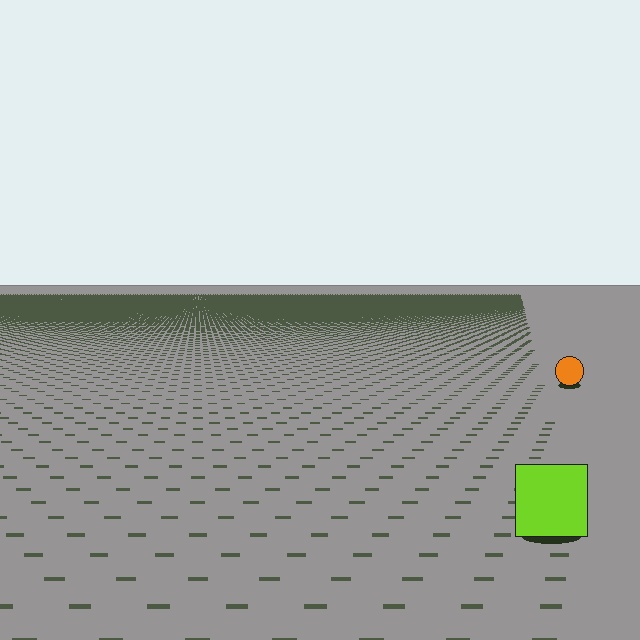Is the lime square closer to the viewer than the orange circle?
Yes. The lime square is closer — you can tell from the texture gradient: the ground texture is coarser near it.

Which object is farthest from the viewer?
The orange circle is farthest from the viewer. It appears smaller and the ground texture around it is denser.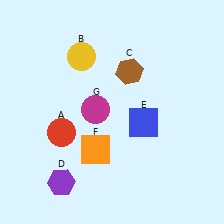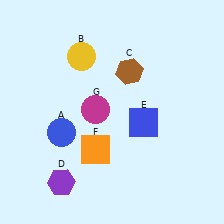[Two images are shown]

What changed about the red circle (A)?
In Image 1, A is red. In Image 2, it changed to blue.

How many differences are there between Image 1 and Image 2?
There is 1 difference between the two images.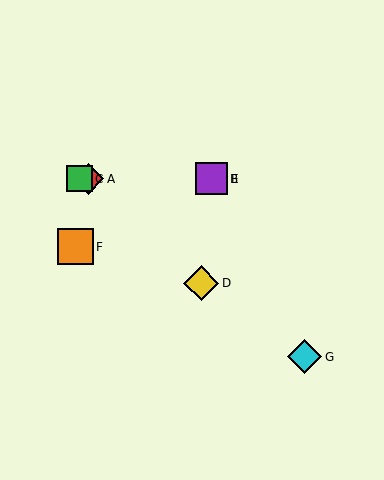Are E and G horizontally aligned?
No, E is at y≈179 and G is at y≈357.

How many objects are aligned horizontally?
4 objects (A, B, C, E) are aligned horizontally.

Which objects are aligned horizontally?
Objects A, B, C, E are aligned horizontally.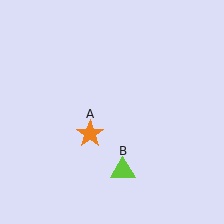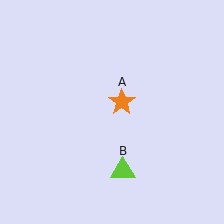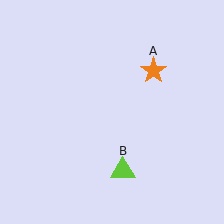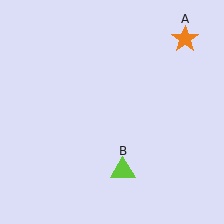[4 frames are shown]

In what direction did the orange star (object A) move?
The orange star (object A) moved up and to the right.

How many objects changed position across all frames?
1 object changed position: orange star (object A).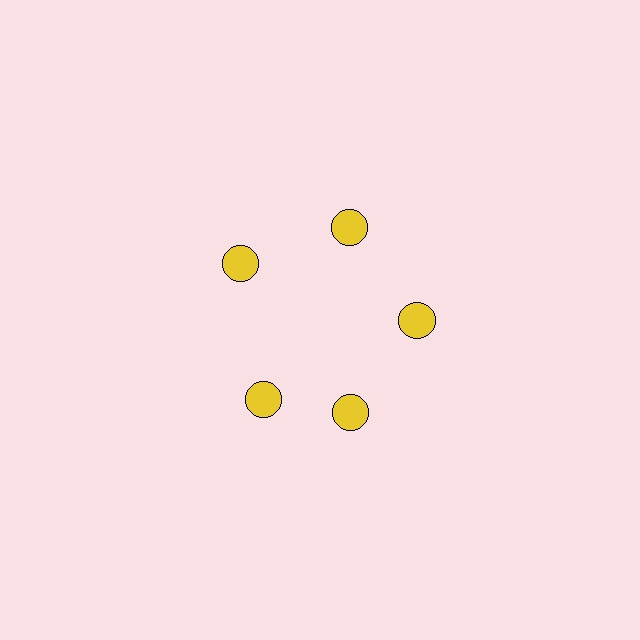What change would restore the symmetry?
The symmetry would be restored by rotating it back into even spacing with its neighbors so that all 5 circles sit at equal angles and equal distance from the center.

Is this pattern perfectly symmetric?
No. The 5 yellow circles are arranged in a ring, but one element near the 8 o'clock position is rotated out of alignment along the ring, breaking the 5-fold rotational symmetry.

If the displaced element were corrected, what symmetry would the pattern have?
It would have 5-fold rotational symmetry — the pattern would map onto itself every 72 degrees.